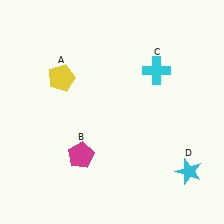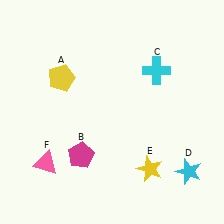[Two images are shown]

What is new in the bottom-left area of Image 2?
A pink triangle (F) was added in the bottom-left area of Image 2.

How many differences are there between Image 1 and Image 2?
There are 2 differences between the two images.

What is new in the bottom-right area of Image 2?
A yellow star (E) was added in the bottom-right area of Image 2.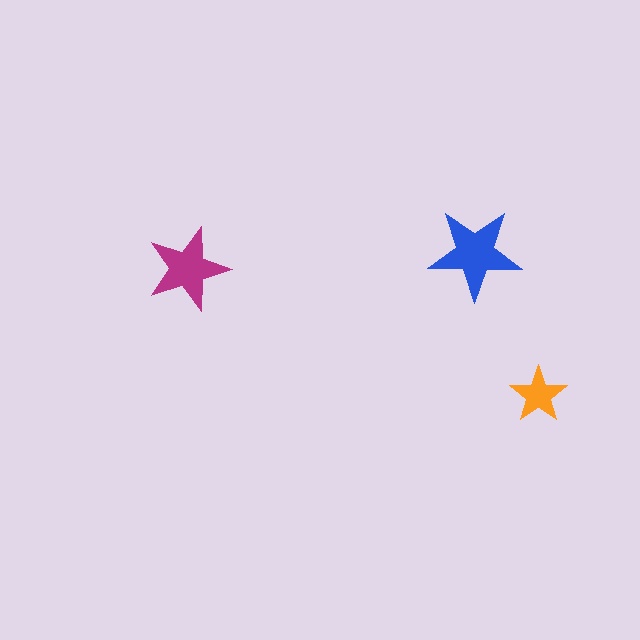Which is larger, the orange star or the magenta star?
The magenta one.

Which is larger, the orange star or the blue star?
The blue one.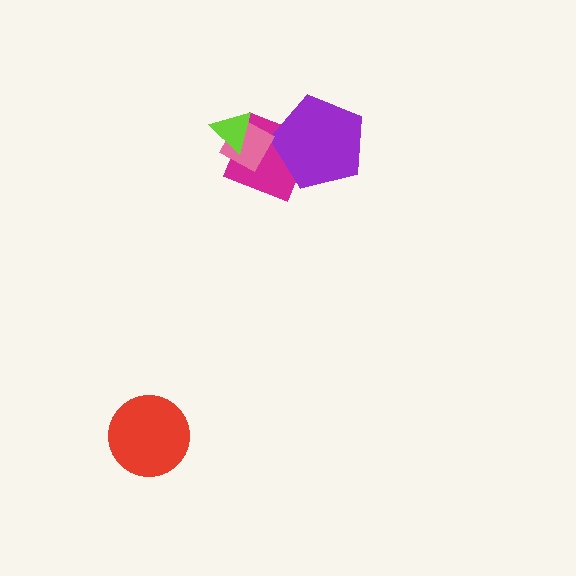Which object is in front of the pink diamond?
The lime triangle is in front of the pink diamond.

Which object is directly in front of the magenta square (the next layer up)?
The purple pentagon is directly in front of the magenta square.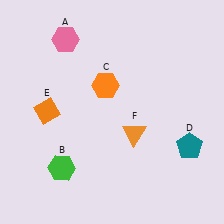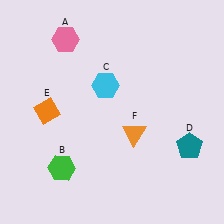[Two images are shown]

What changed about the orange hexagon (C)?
In Image 1, C is orange. In Image 2, it changed to cyan.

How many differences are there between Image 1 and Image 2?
There is 1 difference between the two images.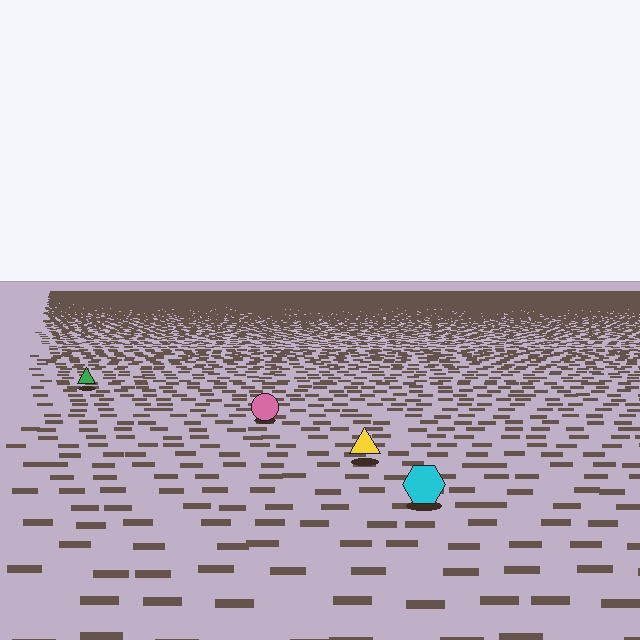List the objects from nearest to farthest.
From nearest to farthest: the cyan hexagon, the yellow triangle, the pink circle, the green triangle.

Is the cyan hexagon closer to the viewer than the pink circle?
Yes. The cyan hexagon is closer — you can tell from the texture gradient: the ground texture is coarser near it.